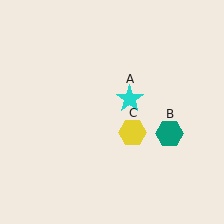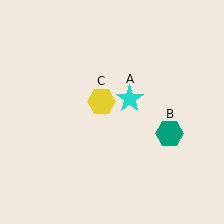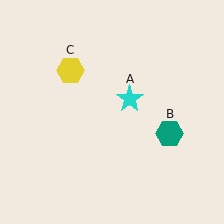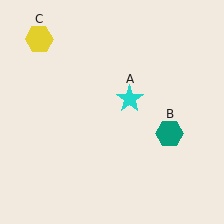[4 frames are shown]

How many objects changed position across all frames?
1 object changed position: yellow hexagon (object C).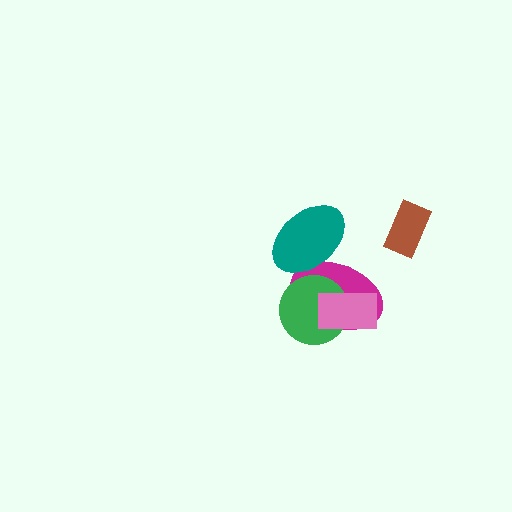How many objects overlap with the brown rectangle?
0 objects overlap with the brown rectangle.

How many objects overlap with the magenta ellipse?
3 objects overlap with the magenta ellipse.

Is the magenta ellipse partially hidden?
Yes, it is partially covered by another shape.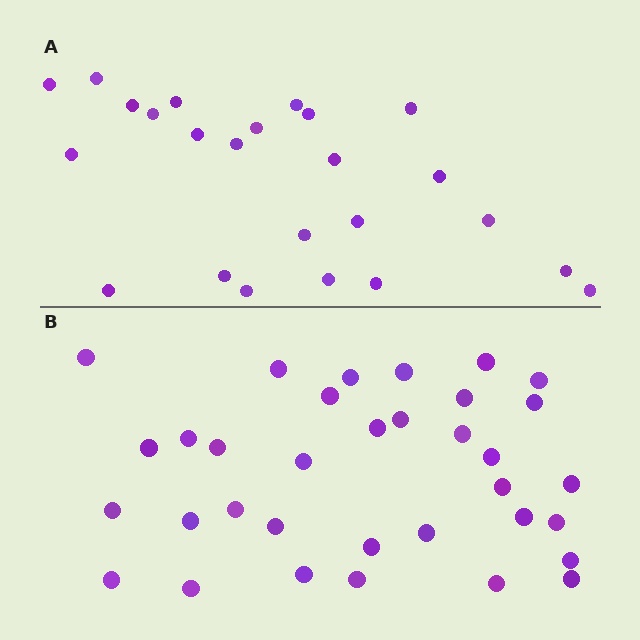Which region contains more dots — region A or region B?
Region B (the bottom region) has more dots.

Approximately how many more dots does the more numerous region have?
Region B has roughly 10 or so more dots than region A.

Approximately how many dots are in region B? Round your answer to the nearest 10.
About 30 dots. (The exact count is 34, which rounds to 30.)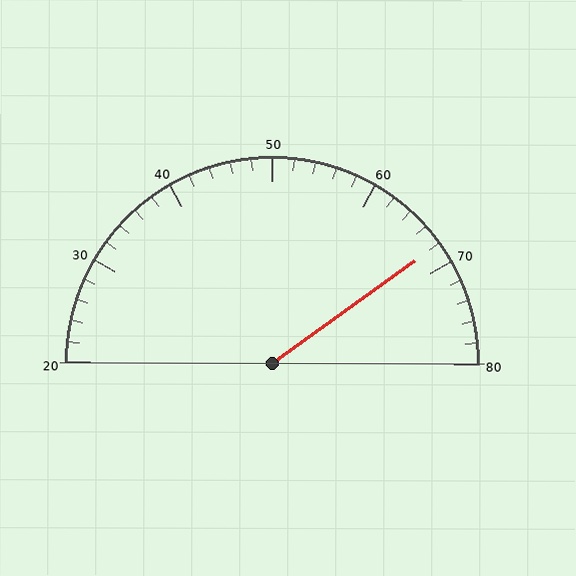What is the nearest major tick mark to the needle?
The nearest major tick mark is 70.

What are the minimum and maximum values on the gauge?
The gauge ranges from 20 to 80.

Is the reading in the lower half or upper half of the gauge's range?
The reading is in the upper half of the range (20 to 80).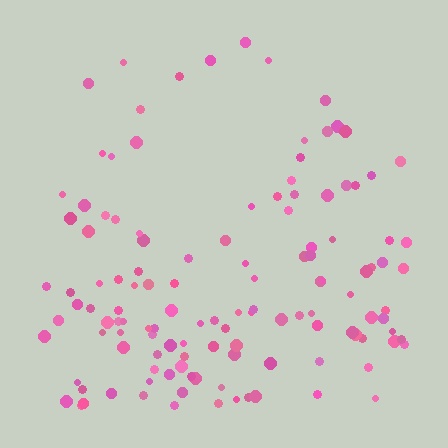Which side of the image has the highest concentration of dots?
The bottom.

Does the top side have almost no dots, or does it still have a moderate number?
Still a moderate number, just noticeably fewer than the bottom.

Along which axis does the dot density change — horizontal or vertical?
Vertical.